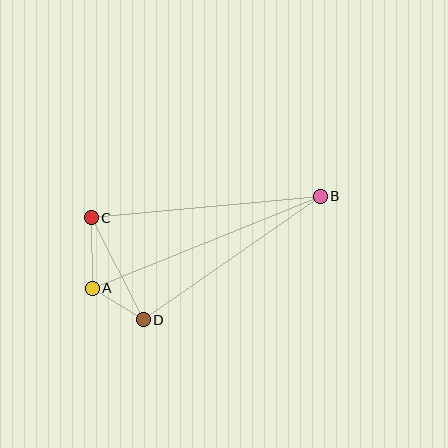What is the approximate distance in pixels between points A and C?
The distance between A and C is approximately 70 pixels.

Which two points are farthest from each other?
Points A and B are farthest from each other.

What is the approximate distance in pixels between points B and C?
The distance between B and C is approximately 230 pixels.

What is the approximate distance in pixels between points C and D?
The distance between C and D is approximately 114 pixels.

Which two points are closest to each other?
Points A and D are closest to each other.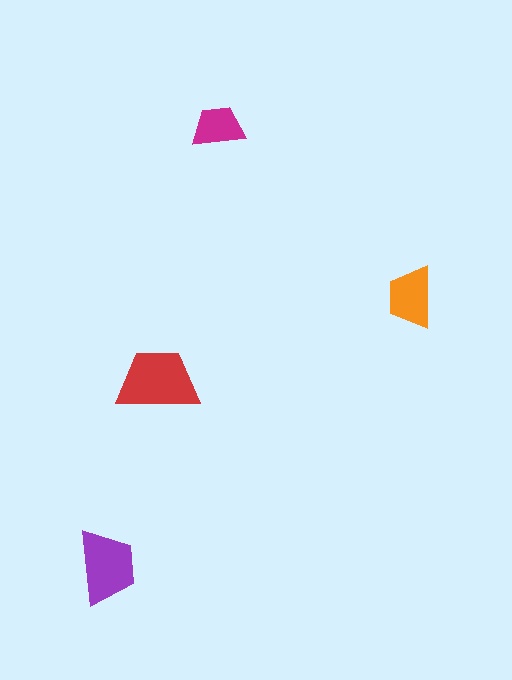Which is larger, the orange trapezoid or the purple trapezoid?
The purple one.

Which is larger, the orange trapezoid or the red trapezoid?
The red one.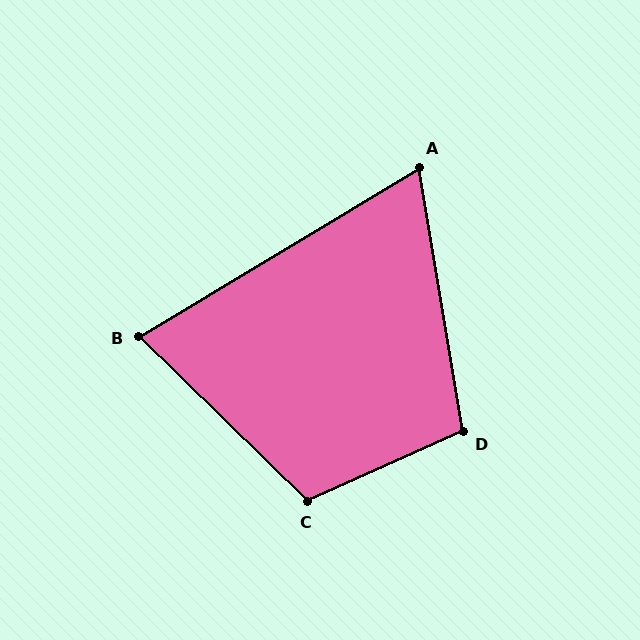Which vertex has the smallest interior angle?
A, at approximately 68 degrees.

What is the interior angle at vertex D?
Approximately 105 degrees (obtuse).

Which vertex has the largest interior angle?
C, at approximately 112 degrees.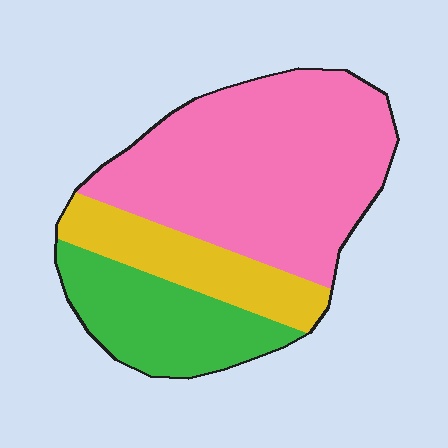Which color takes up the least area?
Yellow, at roughly 20%.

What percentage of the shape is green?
Green takes up about one quarter (1/4) of the shape.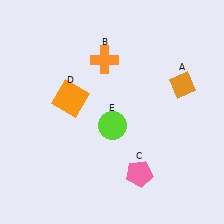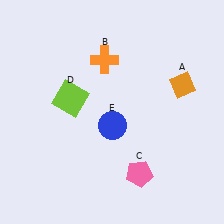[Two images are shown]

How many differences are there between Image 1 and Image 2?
There are 2 differences between the two images.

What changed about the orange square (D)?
In Image 1, D is orange. In Image 2, it changed to lime.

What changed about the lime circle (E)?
In Image 1, E is lime. In Image 2, it changed to blue.